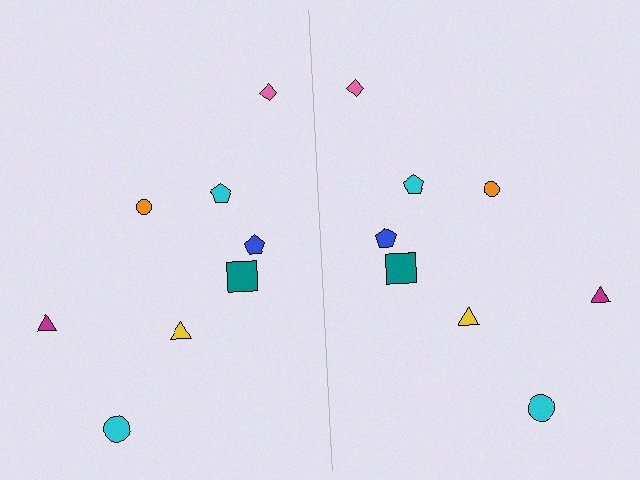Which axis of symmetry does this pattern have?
The pattern has a vertical axis of symmetry running through the center of the image.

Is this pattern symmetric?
Yes, this pattern has bilateral (reflection) symmetry.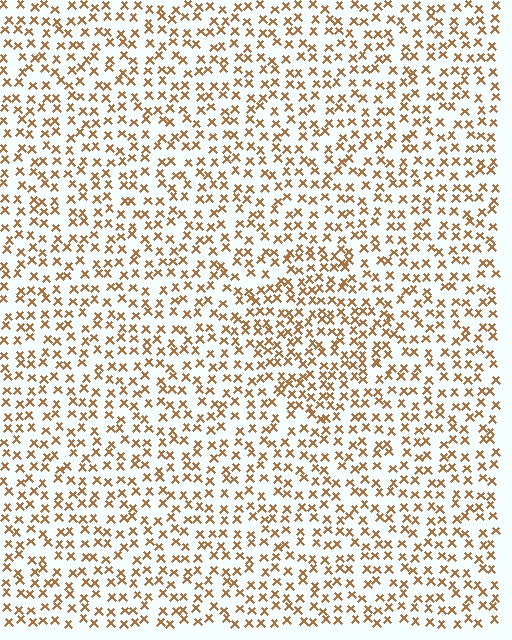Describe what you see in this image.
The image contains small brown elements arranged at two different densities. A diamond-shaped region is visible where the elements are more densely packed than the surrounding area.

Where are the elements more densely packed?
The elements are more densely packed inside the diamond boundary.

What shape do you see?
I see a diamond.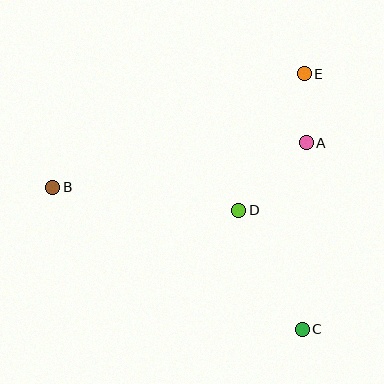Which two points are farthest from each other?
Points B and C are farthest from each other.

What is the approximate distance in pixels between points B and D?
The distance between B and D is approximately 188 pixels.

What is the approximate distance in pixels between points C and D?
The distance between C and D is approximately 134 pixels.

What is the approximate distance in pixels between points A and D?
The distance between A and D is approximately 96 pixels.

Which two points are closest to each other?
Points A and E are closest to each other.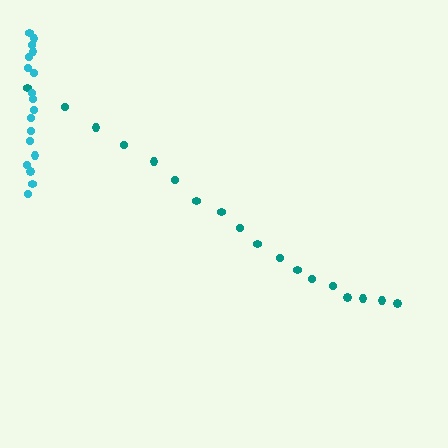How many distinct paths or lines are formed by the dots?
There are 2 distinct paths.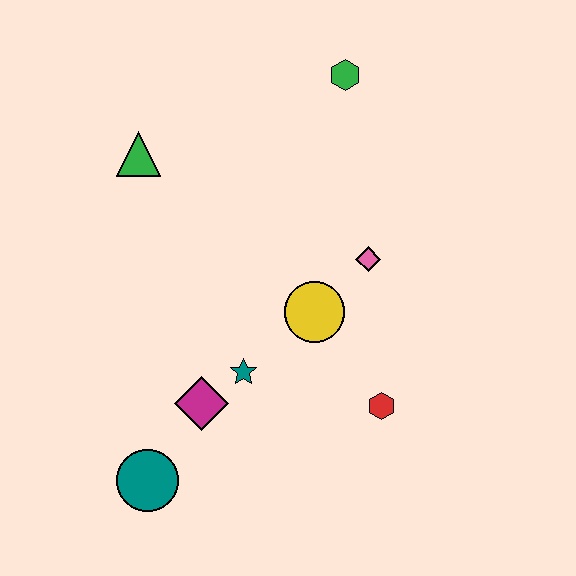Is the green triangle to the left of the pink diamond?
Yes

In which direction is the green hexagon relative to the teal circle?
The green hexagon is above the teal circle.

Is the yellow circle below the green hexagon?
Yes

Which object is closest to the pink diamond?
The yellow circle is closest to the pink diamond.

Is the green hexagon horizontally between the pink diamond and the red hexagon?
No